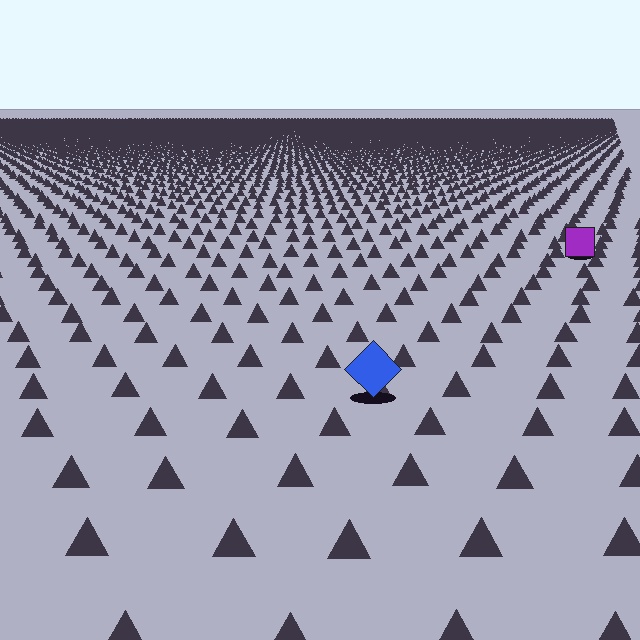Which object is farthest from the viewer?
The purple square is farthest from the viewer. It appears smaller and the ground texture around it is denser.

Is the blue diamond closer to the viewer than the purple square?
Yes. The blue diamond is closer — you can tell from the texture gradient: the ground texture is coarser near it.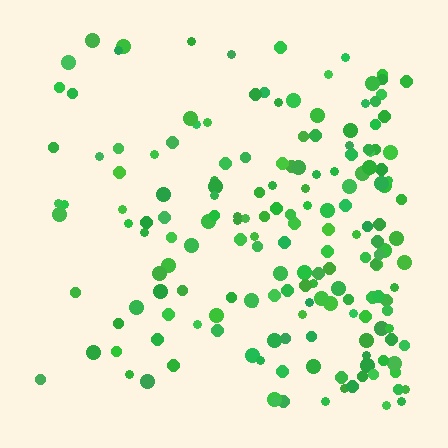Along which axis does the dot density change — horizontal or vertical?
Horizontal.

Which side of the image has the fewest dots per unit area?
The left.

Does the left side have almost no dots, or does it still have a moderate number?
Still a moderate number, just noticeably fewer than the right.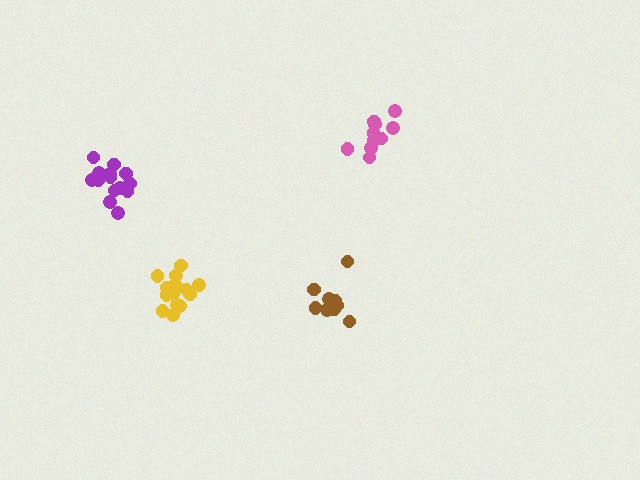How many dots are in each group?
Group 1: 14 dots, Group 2: 10 dots, Group 3: 10 dots, Group 4: 14 dots (48 total).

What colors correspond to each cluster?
The clusters are colored: purple, brown, pink, yellow.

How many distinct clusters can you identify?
There are 4 distinct clusters.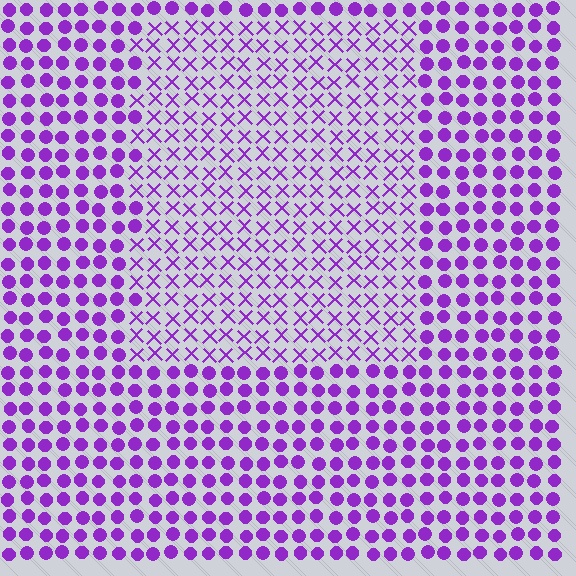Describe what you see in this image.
The image is filled with small purple elements arranged in a uniform grid. A rectangle-shaped region contains X marks, while the surrounding area contains circles. The boundary is defined purely by the change in element shape.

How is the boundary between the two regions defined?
The boundary is defined by a change in element shape: X marks inside vs. circles outside. All elements share the same color and spacing.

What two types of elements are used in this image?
The image uses X marks inside the rectangle region and circles outside it.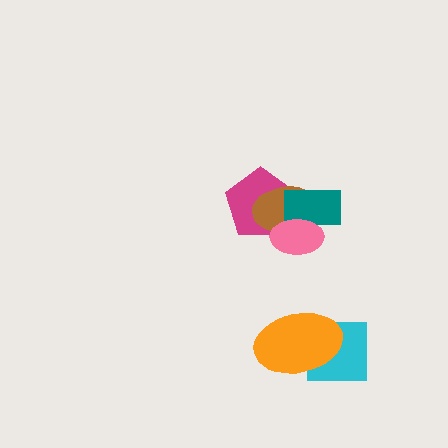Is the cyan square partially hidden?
Yes, it is partially covered by another shape.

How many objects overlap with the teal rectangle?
3 objects overlap with the teal rectangle.